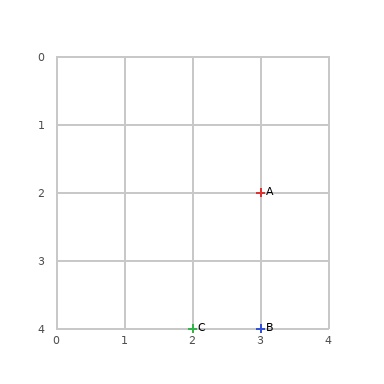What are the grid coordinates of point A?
Point A is at grid coordinates (3, 2).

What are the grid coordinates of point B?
Point B is at grid coordinates (3, 4).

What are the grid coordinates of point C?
Point C is at grid coordinates (2, 4).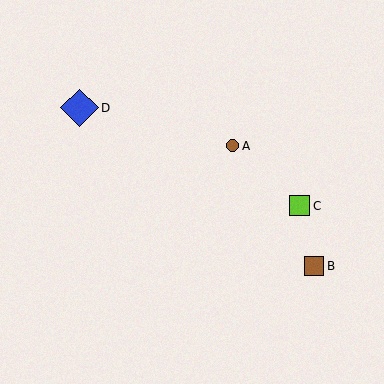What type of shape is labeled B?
Shape B is a brown square.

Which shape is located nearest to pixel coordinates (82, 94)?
The blue diamond (labeled D) at (79, 108) is nearest to that location.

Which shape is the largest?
The blue diamond (labeled D) is the largest.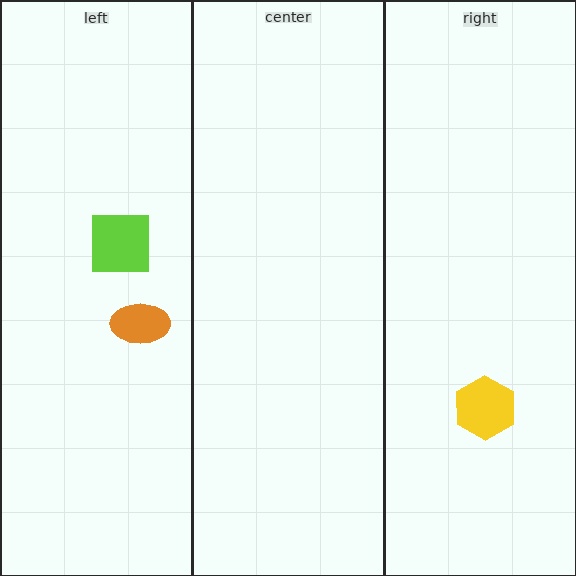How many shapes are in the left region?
2.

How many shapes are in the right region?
1.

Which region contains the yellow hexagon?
The right region.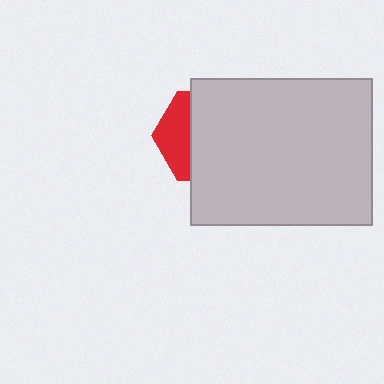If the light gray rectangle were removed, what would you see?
You would see the complete red hexagon.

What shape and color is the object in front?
The object in front is a light gray rectangle.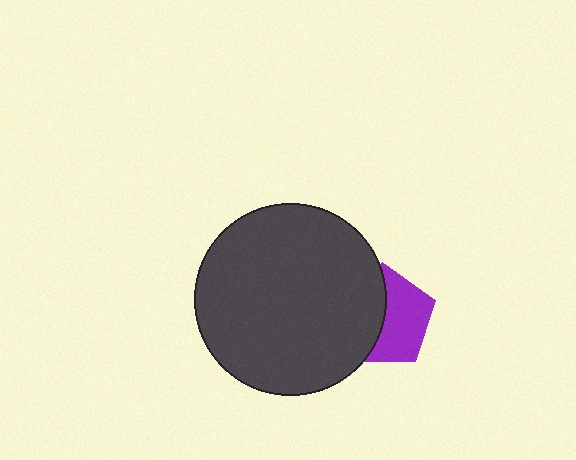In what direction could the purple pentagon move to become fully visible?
The purple pentagon could move right. That would shift it out from behind the dark gray circle entirely.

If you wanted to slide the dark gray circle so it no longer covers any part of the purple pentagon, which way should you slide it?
Slide it left — that is the most direct way to separate the two shapes.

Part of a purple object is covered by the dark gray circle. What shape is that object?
It is a pentagon.